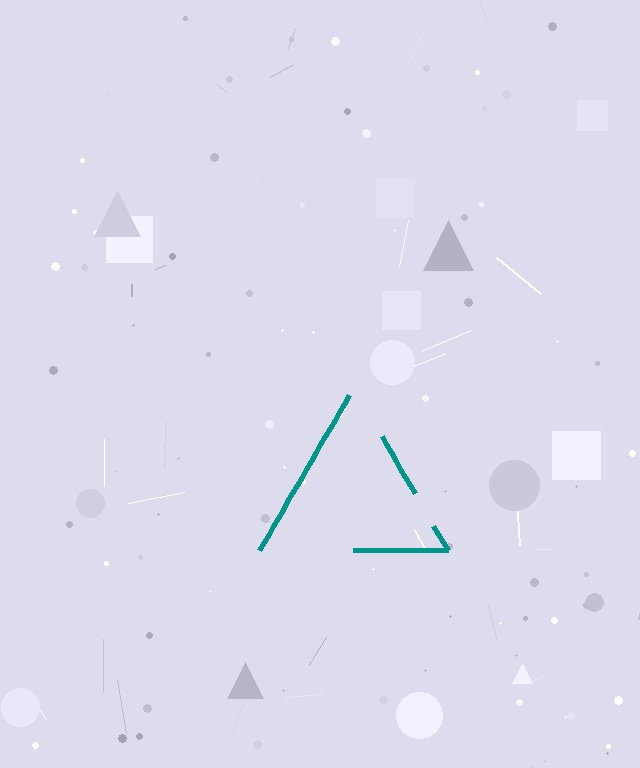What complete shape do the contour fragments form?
The contour fragments form a triangle.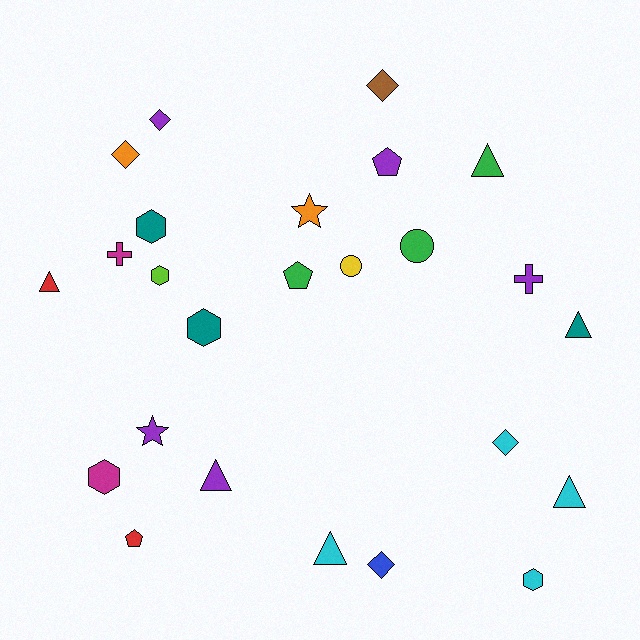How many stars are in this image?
There are 2 stars.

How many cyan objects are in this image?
There are 4 cyan objects.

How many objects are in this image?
There are 25 objects.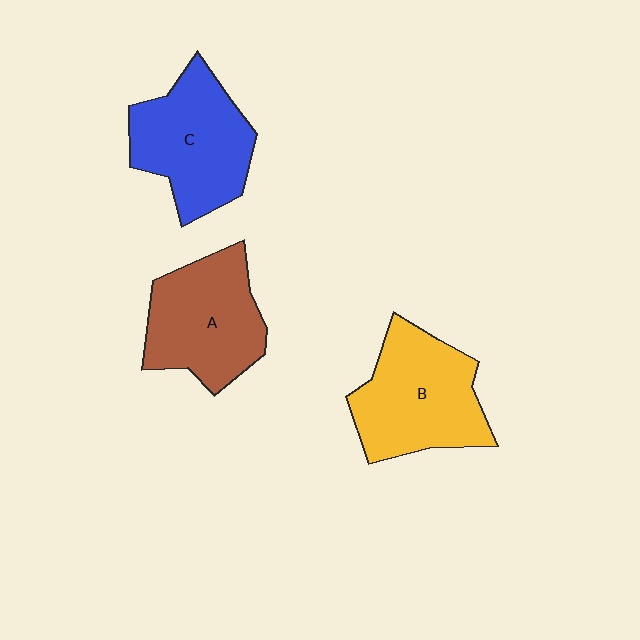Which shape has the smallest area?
Shape A (brown).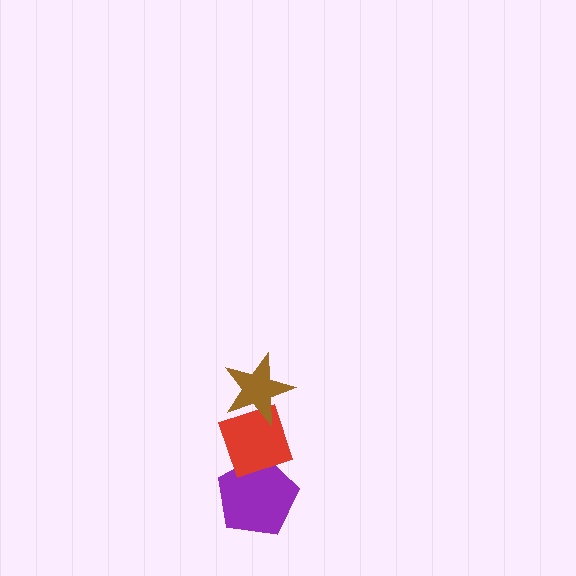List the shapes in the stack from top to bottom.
From top to bottom: the brown star, the red diamond, the purple pentagon.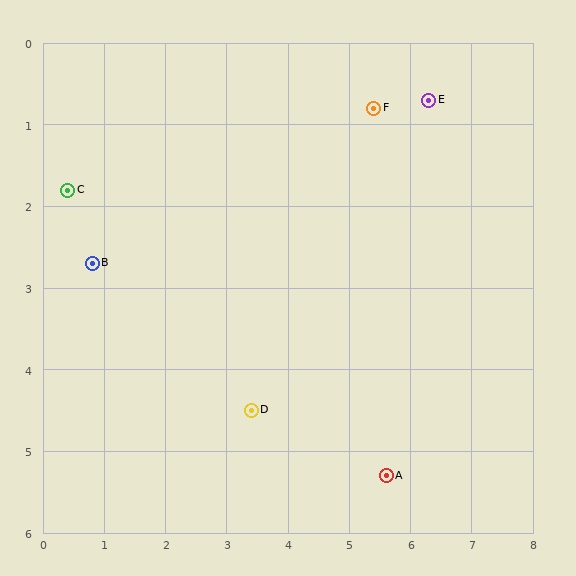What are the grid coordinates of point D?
Point D is at approximately (3.4, 4.5).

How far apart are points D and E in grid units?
Points D and E are about 4.8 grid units apart.